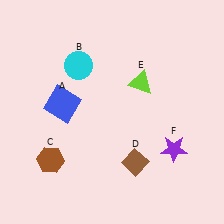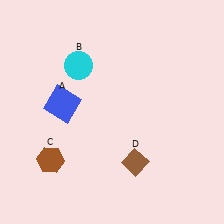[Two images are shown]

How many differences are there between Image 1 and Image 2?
There are 2 differences between the two images.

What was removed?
The purple star (F), the lime triangle (E) were removed in Image 2.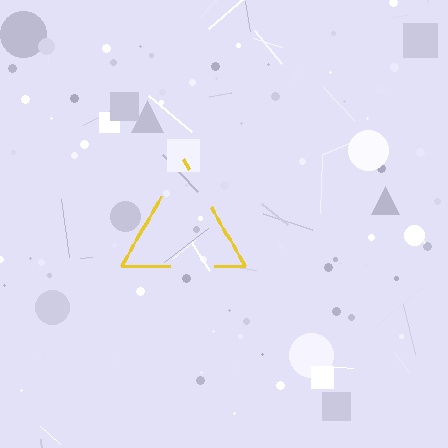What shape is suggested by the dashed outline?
The dashed outline suggests a triangle.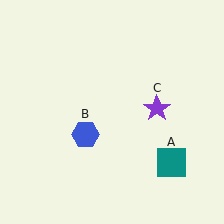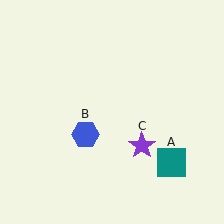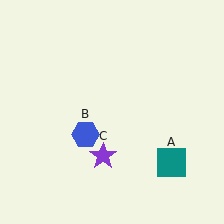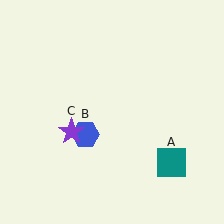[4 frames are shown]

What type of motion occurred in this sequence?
The purple star (object C) rotated clockwise around the center of the scene.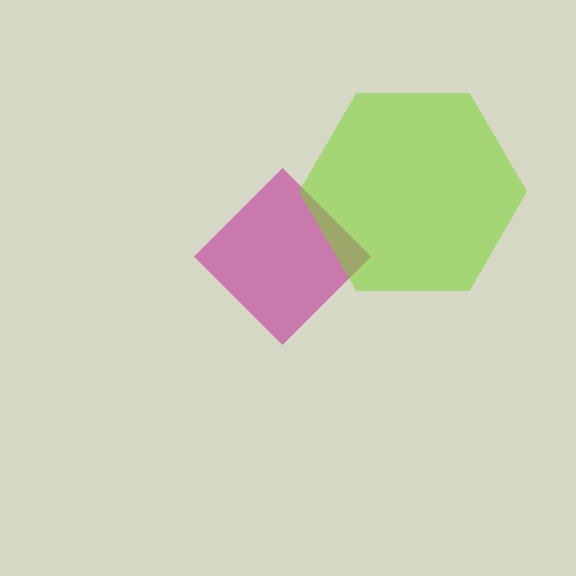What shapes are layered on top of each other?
The layered shapes are: a magenta diamond, a lime hexagon.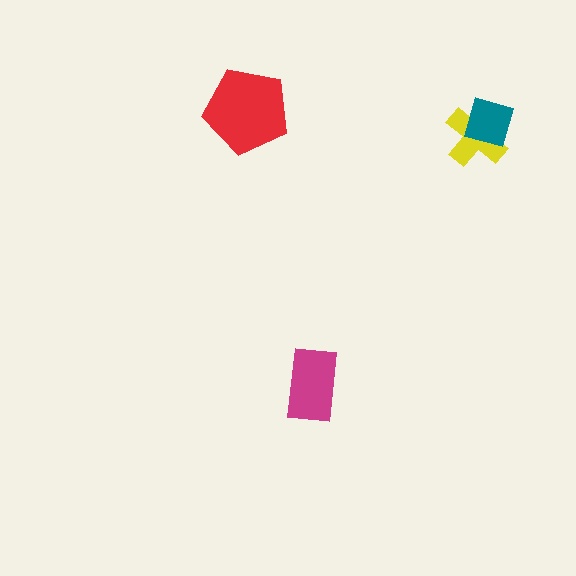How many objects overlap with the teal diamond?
1 object overlaps with the teal diamond.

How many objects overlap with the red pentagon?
0 objects overlap with the red pentagon.